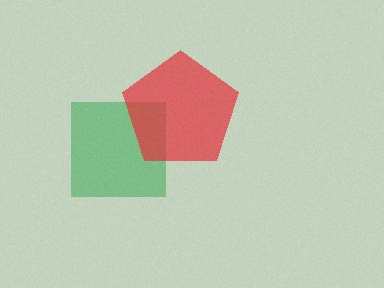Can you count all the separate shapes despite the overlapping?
Yes, there are 2 separate shapes.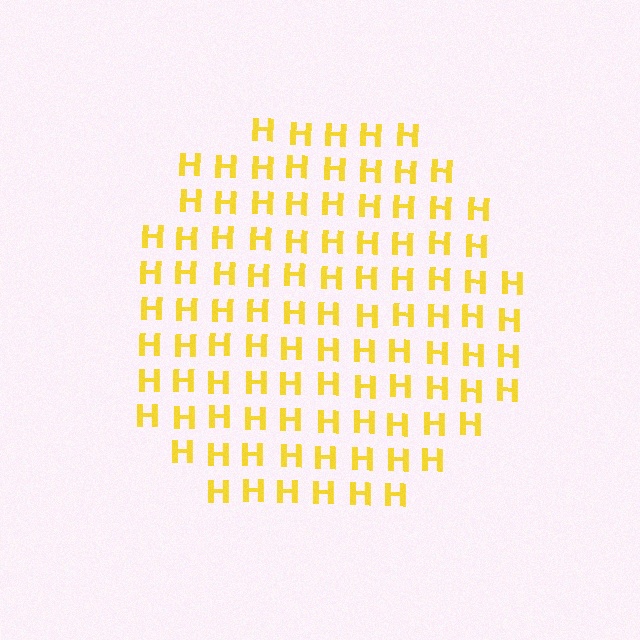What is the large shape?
The large shape is a circle.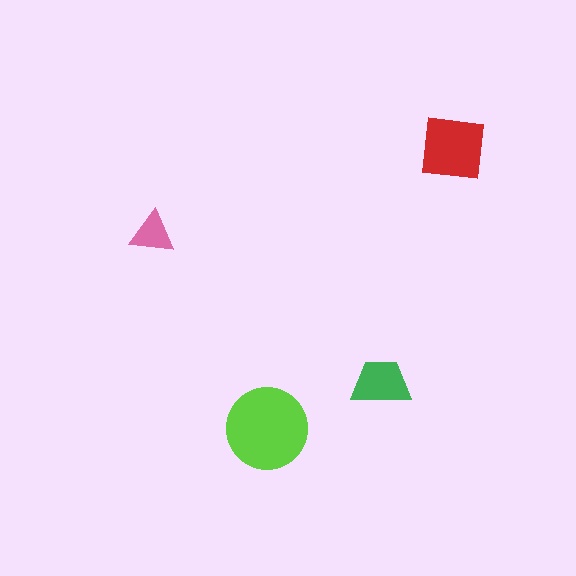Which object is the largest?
The lime circle.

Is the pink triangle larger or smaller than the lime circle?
Smaller.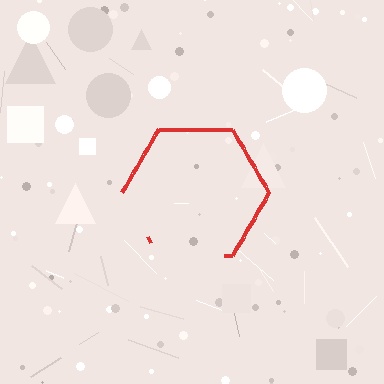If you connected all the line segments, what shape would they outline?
They would outline a hexagon.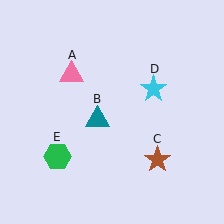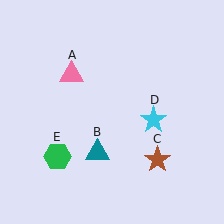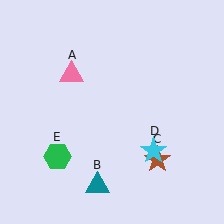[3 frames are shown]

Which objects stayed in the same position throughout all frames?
Pink triangle (object A) and brown star (object C) and green hexagon (object E) remained stationary.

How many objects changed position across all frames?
2 objects changed position: teal triangle (object B), cyan star (object D).